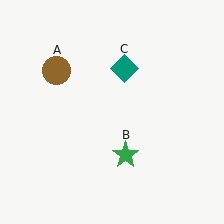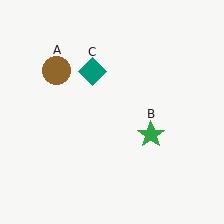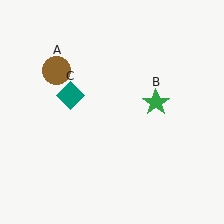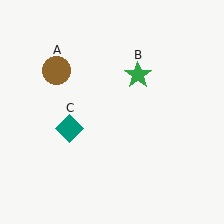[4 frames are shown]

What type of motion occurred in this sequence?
The green star (object B), teal diamond (object C) rotated counterclockwise around the center of the scene.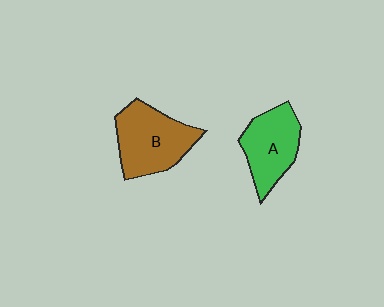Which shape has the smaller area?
Shape A (green).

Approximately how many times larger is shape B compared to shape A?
Approximately 1.2 times.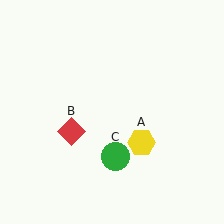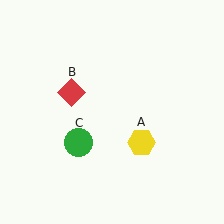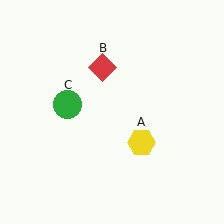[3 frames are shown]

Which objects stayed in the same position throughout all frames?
Yellow hexagon (object A) remained stationary.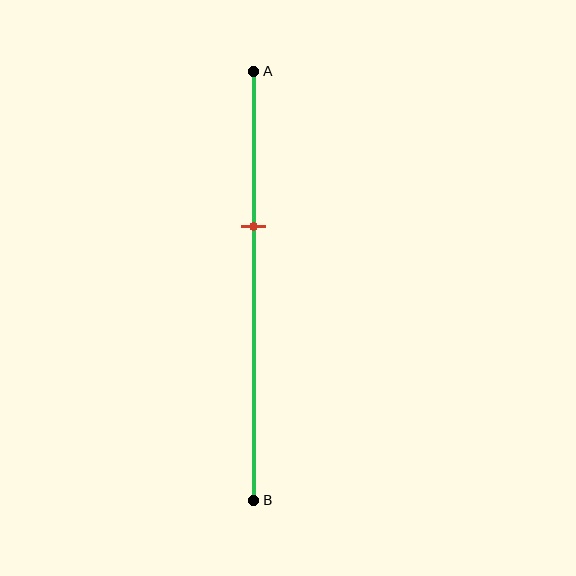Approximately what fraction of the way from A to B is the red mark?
The red mark is approximately 35% of the way from A to B.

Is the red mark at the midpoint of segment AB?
No, the mark is at about 35% from A, not at the 50% midpoint.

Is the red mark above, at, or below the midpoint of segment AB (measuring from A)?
The red mark is above the midpoint of segment AB.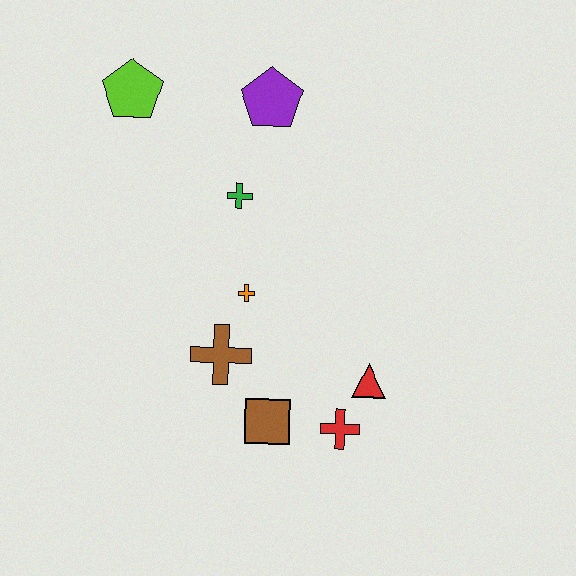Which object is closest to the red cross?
The red triangle is closest to the red cross.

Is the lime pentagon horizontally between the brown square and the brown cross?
No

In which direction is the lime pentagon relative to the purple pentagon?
The lime pentagon is to the left of the purple pentagon.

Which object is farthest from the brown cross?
The lime pentagon is farthest from the brown cross.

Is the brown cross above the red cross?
Yes